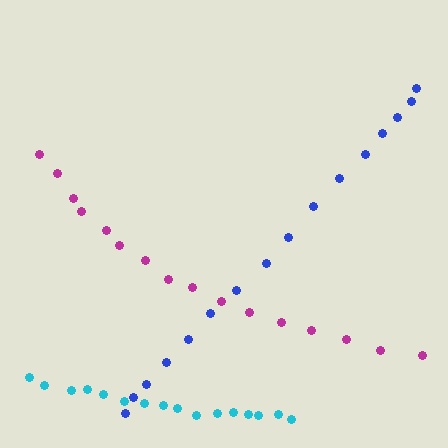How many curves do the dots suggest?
There are 3 distinct paths.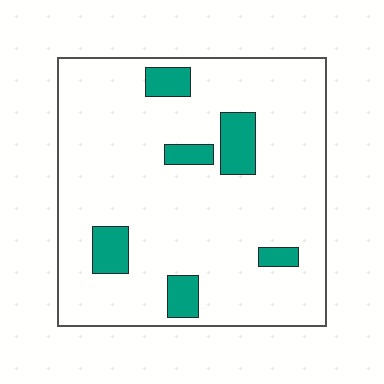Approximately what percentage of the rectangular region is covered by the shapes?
Approximately 10%.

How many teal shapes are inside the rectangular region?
6.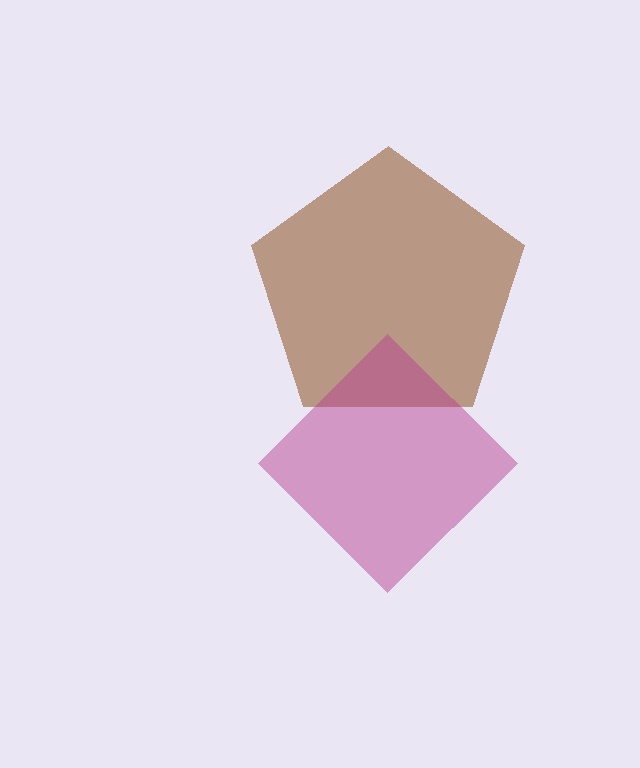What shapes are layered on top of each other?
The layered shapes are: a brown pentagon, a magenta diamond.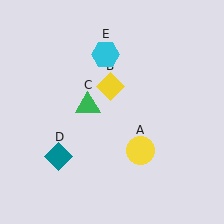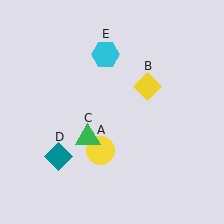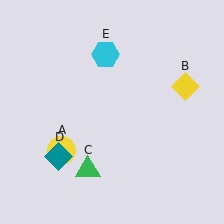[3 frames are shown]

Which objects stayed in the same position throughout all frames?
Teal diamond (object D) and cyan hexagon (object E) remained stationary.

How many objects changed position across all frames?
3 objects changed position: yellow circle (object A), yellow diamond (object B), green triangle (object C).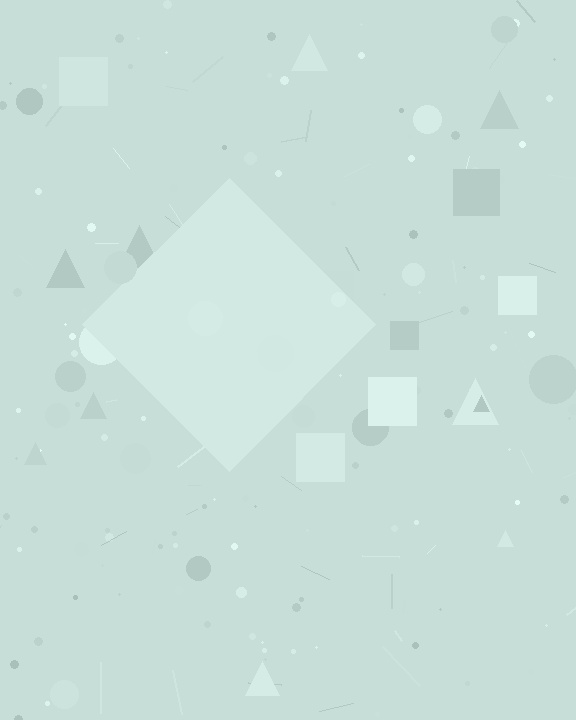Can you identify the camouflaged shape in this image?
The camouflaged shape is a diamond.